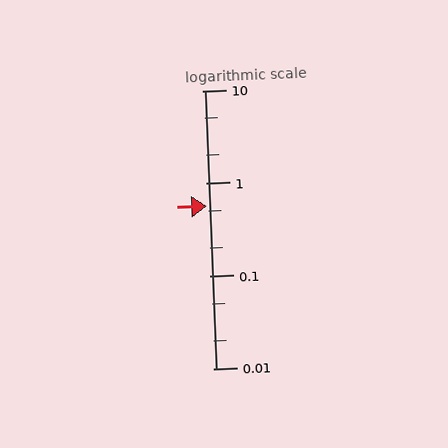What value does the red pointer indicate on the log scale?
The pointer indicates approximately 0.57.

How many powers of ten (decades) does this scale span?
The scale spans 3 decades, from 0.01 to 10.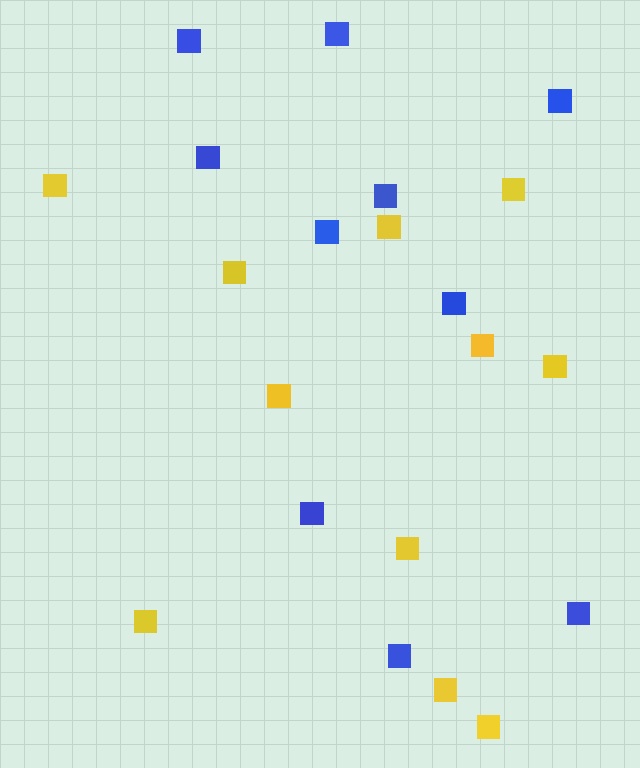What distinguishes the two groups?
There are 2 groups: one group of blue squares (10) and one group of yellow squares (11).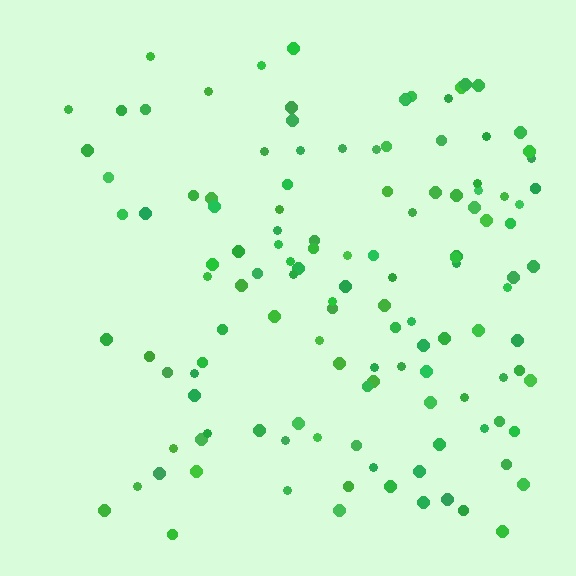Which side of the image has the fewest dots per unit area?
The left.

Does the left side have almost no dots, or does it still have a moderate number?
Still a moderate number, just noticeably fewer than the right.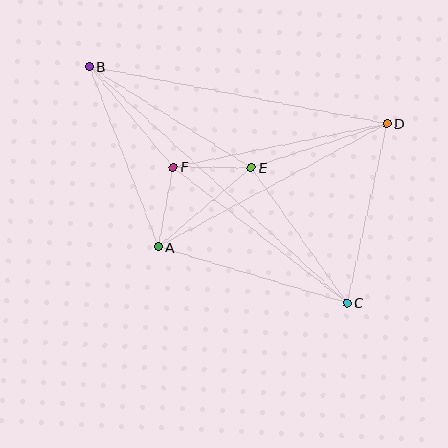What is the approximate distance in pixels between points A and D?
The distance between A and D is approximately 260 pixels.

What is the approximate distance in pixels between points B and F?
The distance between B and F is approximately 131 pixels.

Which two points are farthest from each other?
Points B and C are farthest from each other.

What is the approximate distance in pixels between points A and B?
The distance between A and B is approximately 193 pixels.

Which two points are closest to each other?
Points E and F are closest to each other.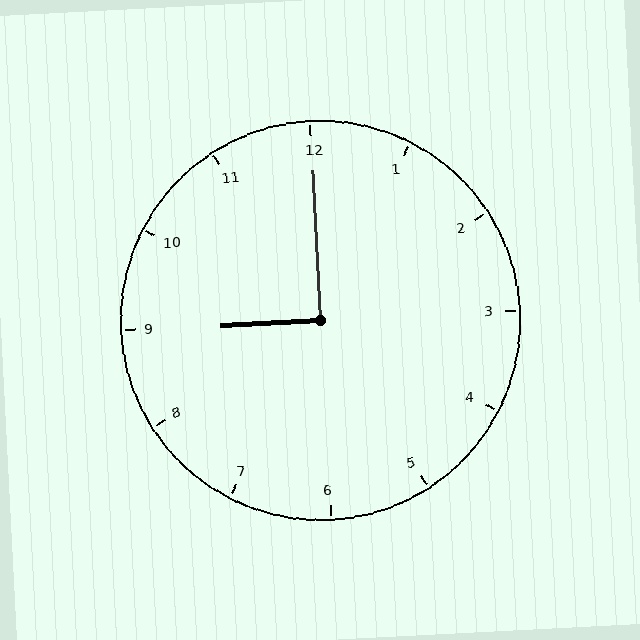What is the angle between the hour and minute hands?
Approximately 90 degrees.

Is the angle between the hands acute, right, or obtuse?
It is right.